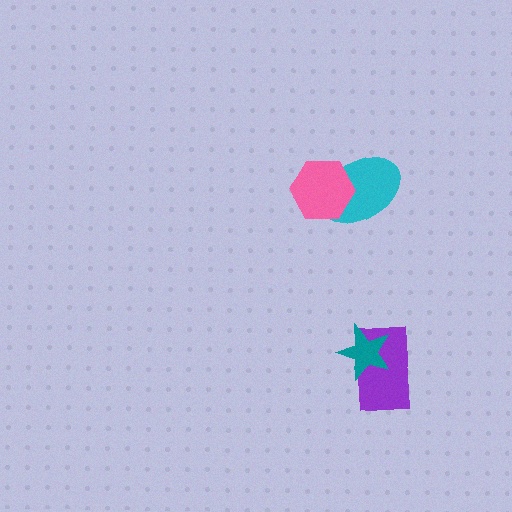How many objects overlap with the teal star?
1 object overlaps with the teal star.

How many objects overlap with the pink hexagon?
1 object overlaps with the pink hexagon.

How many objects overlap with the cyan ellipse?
1 object overlaps with the cyan ellipse.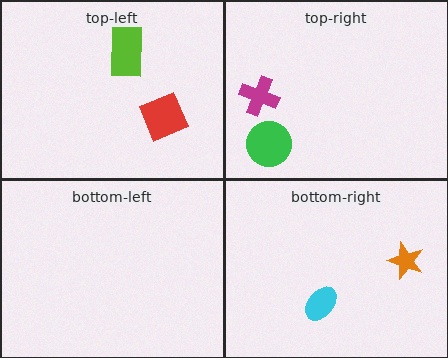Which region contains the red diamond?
The top-left region.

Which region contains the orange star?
The bottom-right region.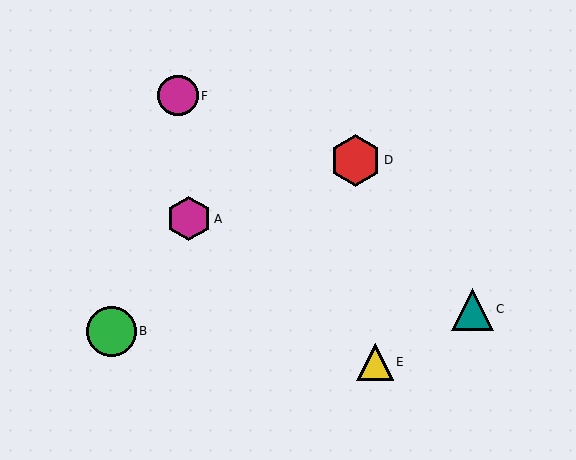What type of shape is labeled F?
Shape F is a magenta circle.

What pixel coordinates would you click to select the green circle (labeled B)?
Click at (112, 331) to select the green circle B.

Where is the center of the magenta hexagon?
The center of the magenta hexagon is at (189, 219).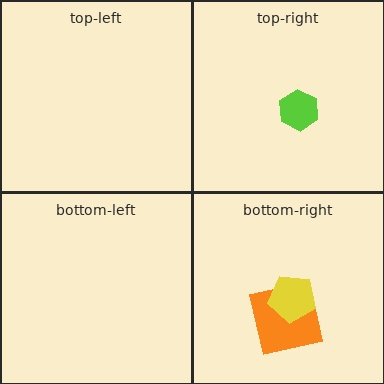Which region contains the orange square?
The bottom-right region.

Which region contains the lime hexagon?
The top-right region.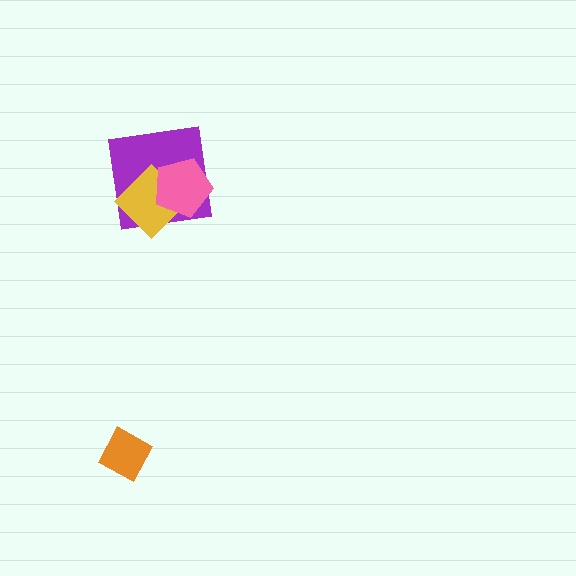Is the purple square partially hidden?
Yes, it is partially covered by another shape.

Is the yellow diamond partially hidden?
Yes, it is partially covered by another shape.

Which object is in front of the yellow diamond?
The pink pentagon is in front of the yellow diamond.